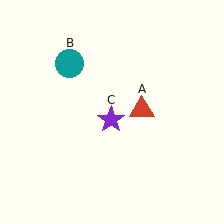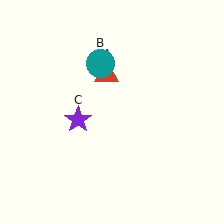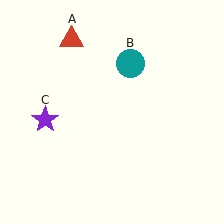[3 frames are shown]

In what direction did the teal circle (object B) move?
The teal circle (object B) moved right.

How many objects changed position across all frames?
3 objects changed position: red triangle (object A), teal circle (object B), purple star (object C).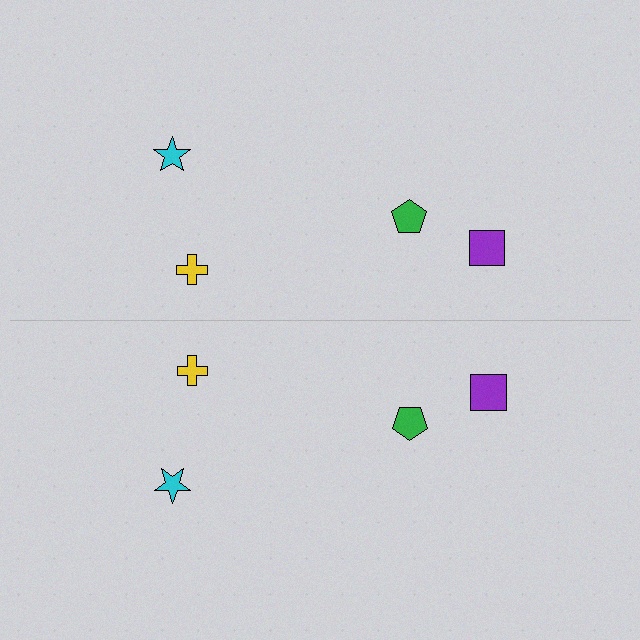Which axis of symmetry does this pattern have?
The pattern has a horizontal axis of symmetry running through the center of the image.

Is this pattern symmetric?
Yes, this pattern has bilateral (reflection) symmetry.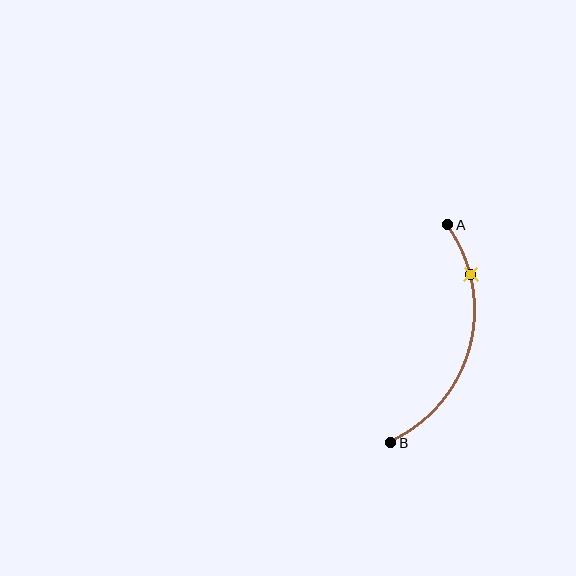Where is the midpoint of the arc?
The arc midpoint is the point on the curve farthest from the straight line joining A and B. It sits to the right of that line.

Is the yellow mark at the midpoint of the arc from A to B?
No. The yellow mark lies on the arc but is closer to endpoint A. The arc midpoint would be at the point on the curve equidistant along the arc from both A and B.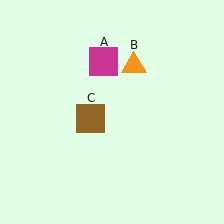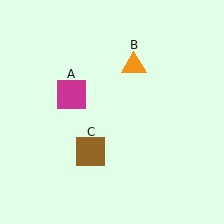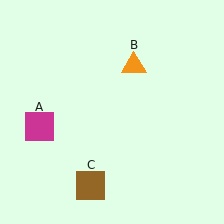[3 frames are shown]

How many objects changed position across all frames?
2 objects changed position: magenta square (object A), brown square (object C).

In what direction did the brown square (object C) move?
The brown square (object C) moved down.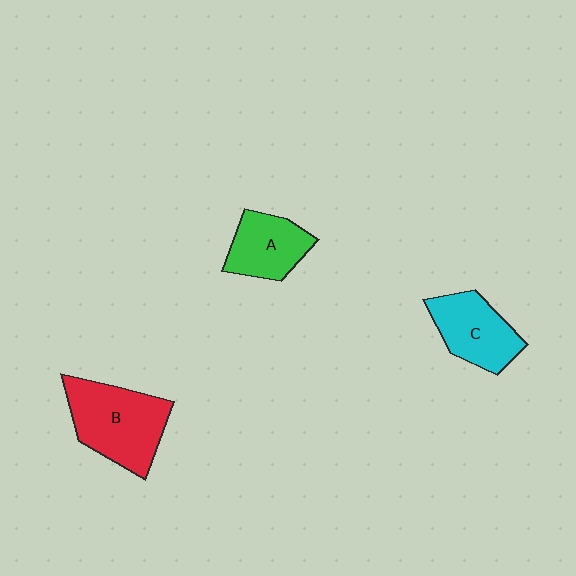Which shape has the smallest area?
Shape A (green).